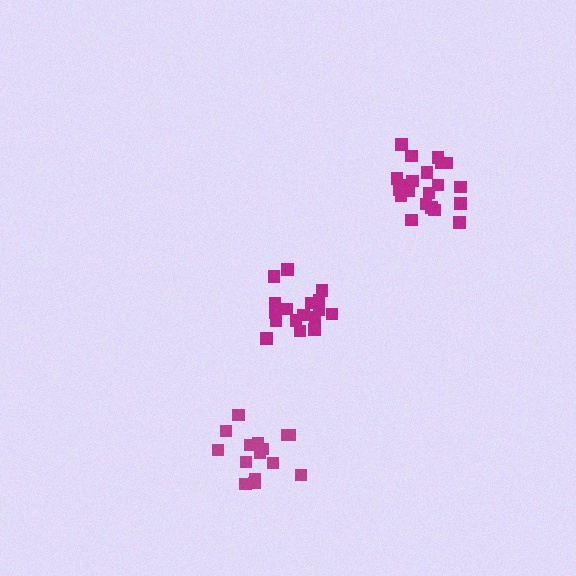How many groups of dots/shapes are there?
There are 3 groups.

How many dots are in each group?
Group 1: 21 dots, Group 2: 17 dots, Group 3: 15 dots (53 total).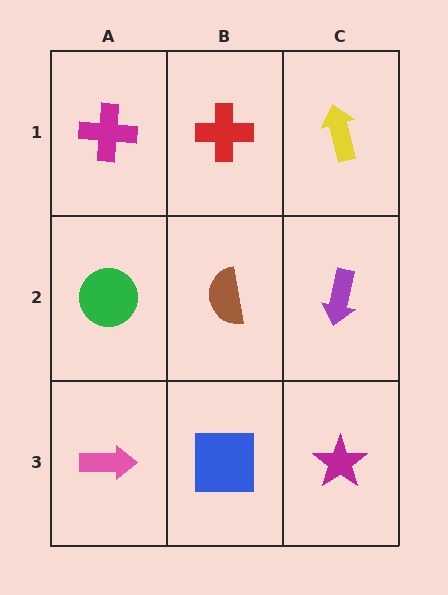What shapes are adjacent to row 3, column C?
A purple arrow (row 2, column C), a blue square (row 3, column B).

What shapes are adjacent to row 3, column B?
A brown semicircle (row 2, column B), a pink arrow (row 3, column A), a magenta star (row 3, column C).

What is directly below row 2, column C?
A magenta star.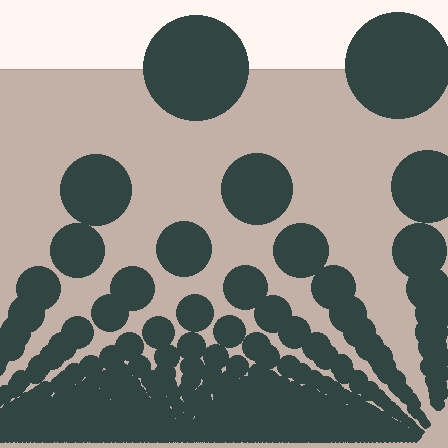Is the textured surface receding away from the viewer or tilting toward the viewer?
The surface appears to tilt toward the viewer. Texture elements get larger and sparser toward the top.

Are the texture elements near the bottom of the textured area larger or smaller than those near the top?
Smaller. The gradient is inverted — elements near the bottom are smaller and denser.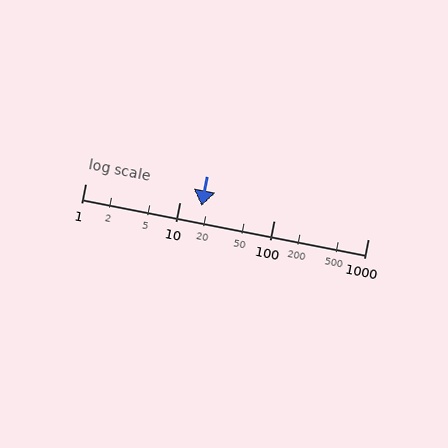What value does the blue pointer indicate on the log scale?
The pointer indicates approximately 17.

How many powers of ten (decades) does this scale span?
The scale spans 3 decades, from 1 to 1000.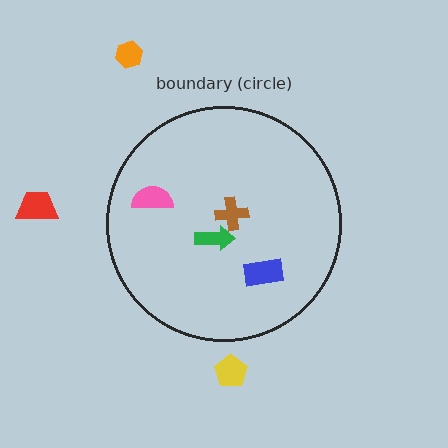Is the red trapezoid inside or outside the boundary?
Outside.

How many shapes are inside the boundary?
4 inside, 3 outside.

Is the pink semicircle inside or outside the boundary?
Inside.